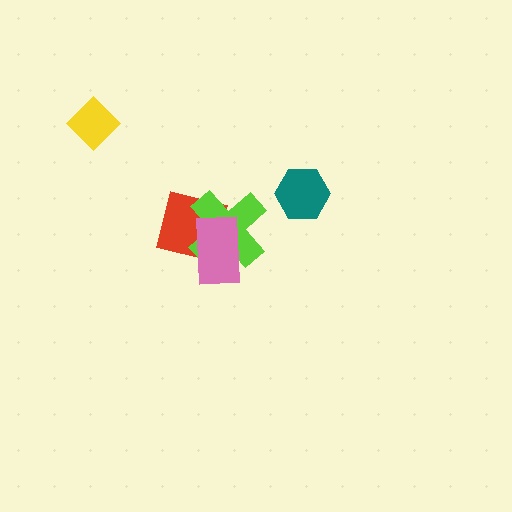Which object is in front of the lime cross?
The pink rectangle is in front of the lime cross.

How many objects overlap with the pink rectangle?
2 objects overlap with the pink rectangle.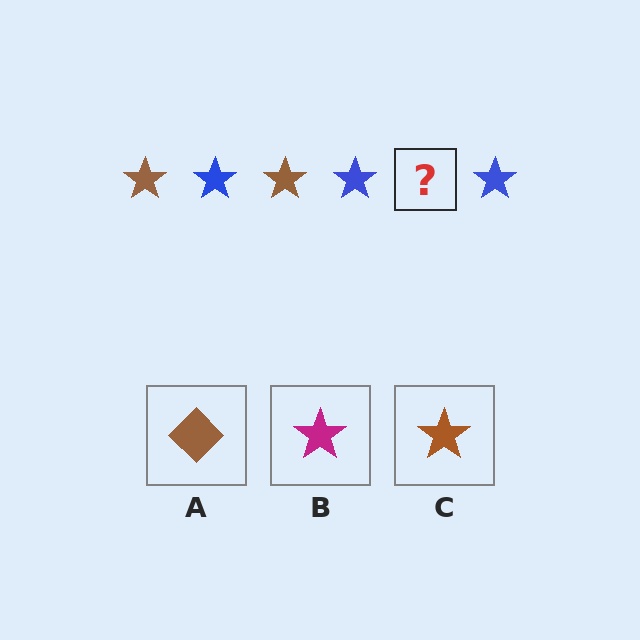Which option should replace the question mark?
Option C.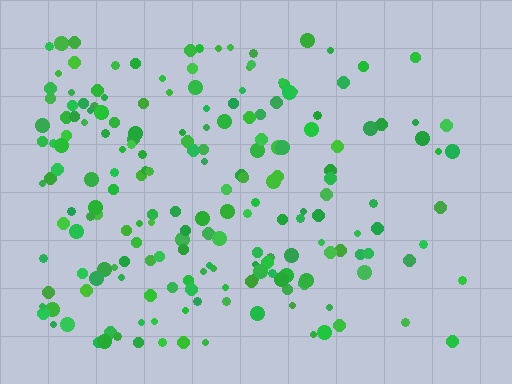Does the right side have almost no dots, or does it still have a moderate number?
Still a moderate number, just noticeably fewer than the left.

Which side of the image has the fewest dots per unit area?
The right.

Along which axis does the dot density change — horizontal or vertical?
Horizontal.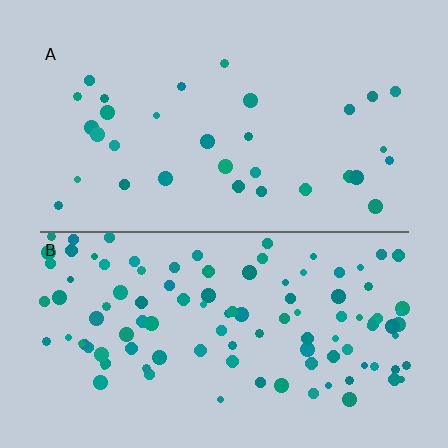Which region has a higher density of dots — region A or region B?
B (the bottom).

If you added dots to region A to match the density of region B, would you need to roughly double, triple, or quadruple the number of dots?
Approximately triple.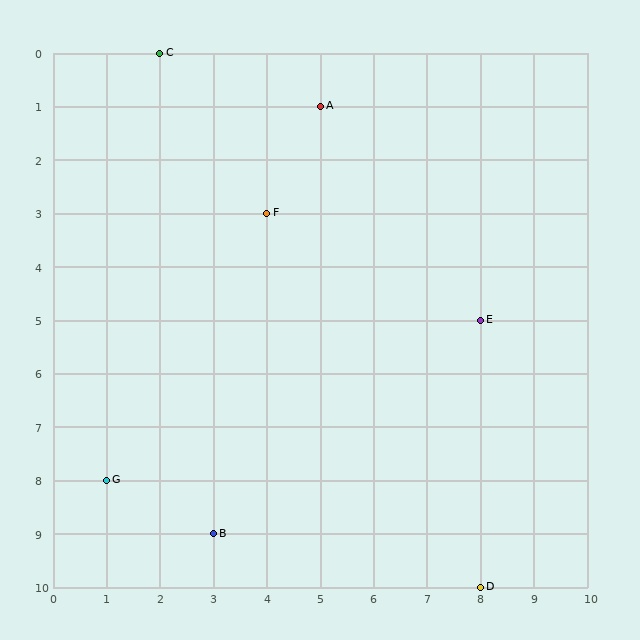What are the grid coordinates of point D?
Point D is at grid coordinates (8, 10).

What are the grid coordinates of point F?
Point F is at grid coordinates (4, 3).